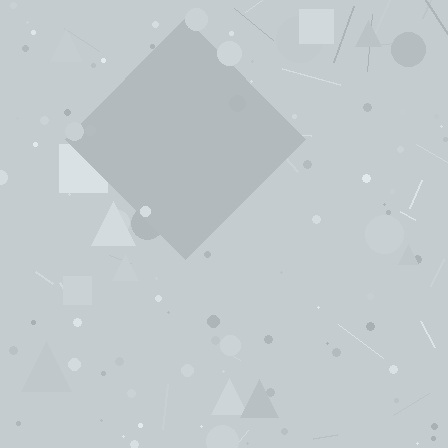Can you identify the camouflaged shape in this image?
The camouflaged shape is a diamond.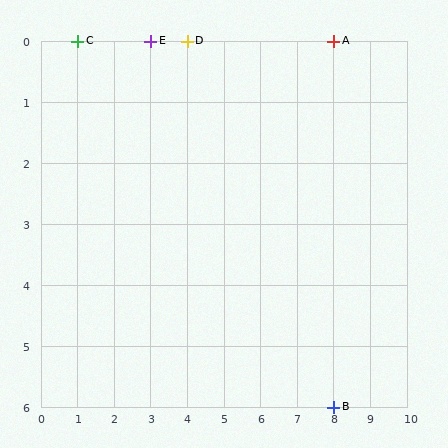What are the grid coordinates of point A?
Point A is at grid coordinates (8, 0).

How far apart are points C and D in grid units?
Points C and D are 3 columns apart.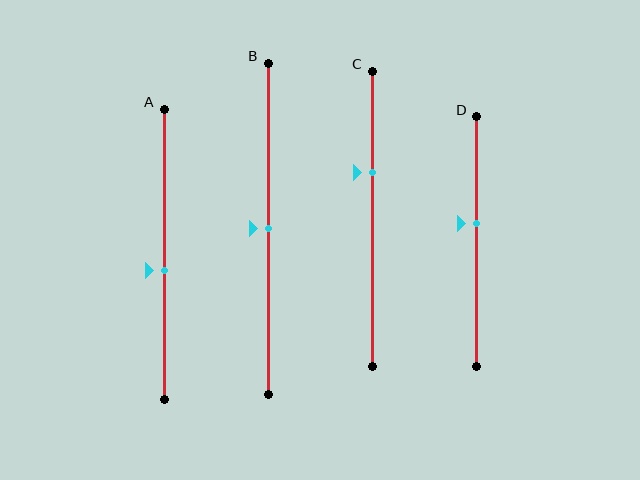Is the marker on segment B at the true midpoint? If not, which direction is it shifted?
Yes, the marker on segment B is at the true midpoint.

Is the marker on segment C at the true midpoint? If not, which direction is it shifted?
No, the marker on segment C is shifted upward by about 16% of the segment length.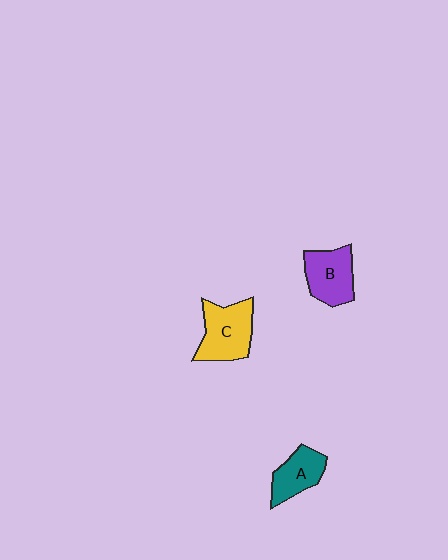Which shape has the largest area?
Shape C (yellow).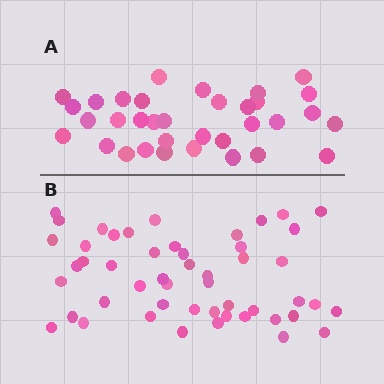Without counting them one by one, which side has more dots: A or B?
Region B (the bottom region) has more dots.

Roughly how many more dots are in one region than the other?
Region B has approximately 15 more dots than region A.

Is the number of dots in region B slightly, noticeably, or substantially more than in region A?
Region B has substantially more. The ratio is roughly 1.5 to 1.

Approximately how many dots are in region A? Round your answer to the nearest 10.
About 30 dots. (The exact count is 34, which rounds to 30.)